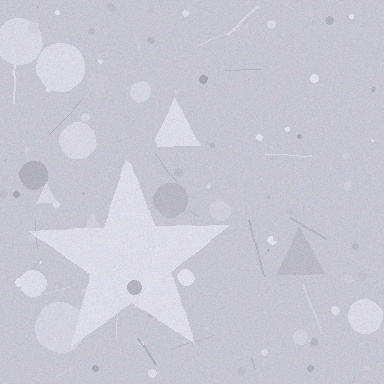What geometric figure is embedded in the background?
A star is embedded in the background.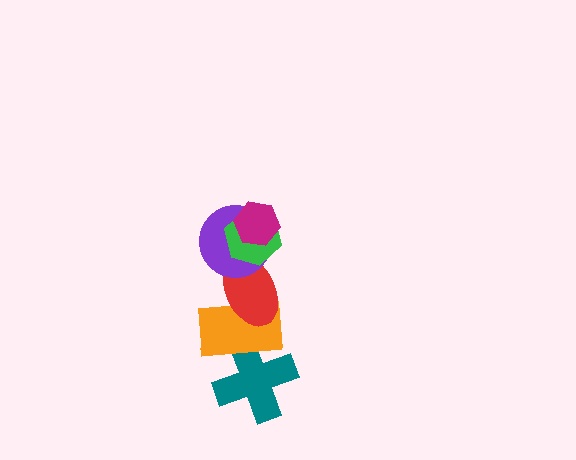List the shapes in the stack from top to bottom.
From top to bottom: the magenta hexagon, the green hexagon, the purple circle, the red ellipse, the orange rectangle, the teal cross.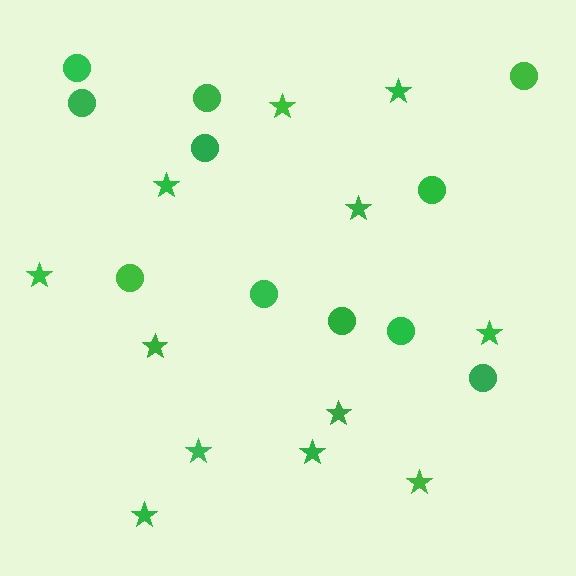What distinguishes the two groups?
There are 2 groups: one group of circles (11) and one group of stars (12).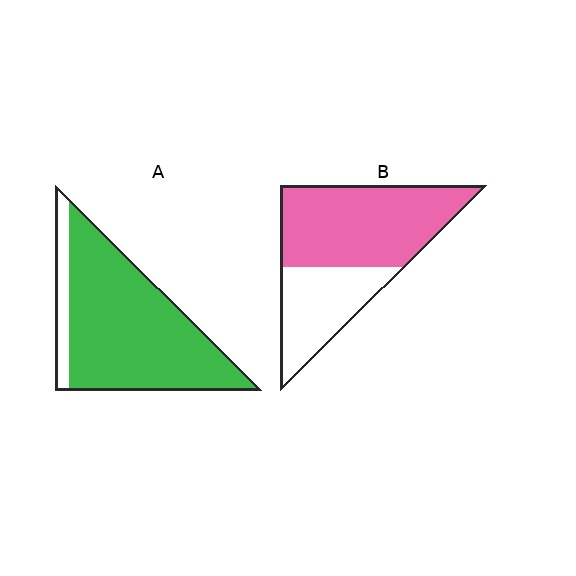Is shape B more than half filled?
Yes.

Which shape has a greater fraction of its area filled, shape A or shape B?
Shape A.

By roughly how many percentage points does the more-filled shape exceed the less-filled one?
By roughly 25 percentage points (A over B).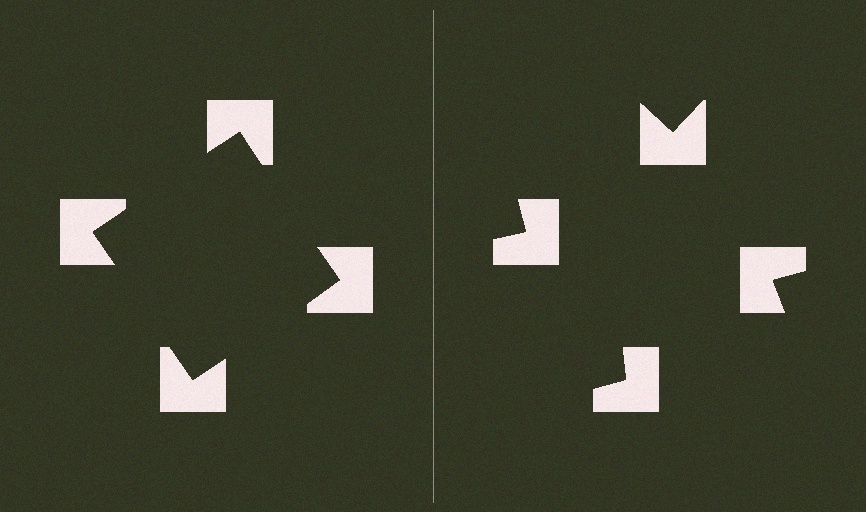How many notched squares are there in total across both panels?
8 — 4 on each side.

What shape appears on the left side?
An illusory square.